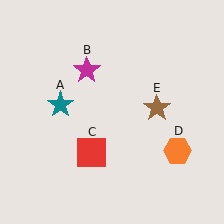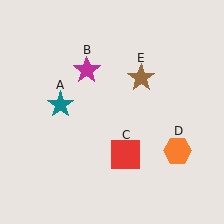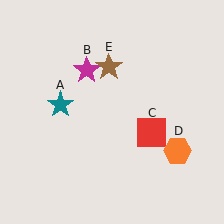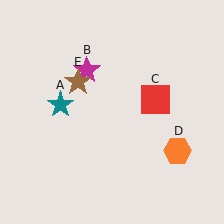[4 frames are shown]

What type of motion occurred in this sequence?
The red square (object C), brown star (object E) rotated counterclockwise around the center of the scene.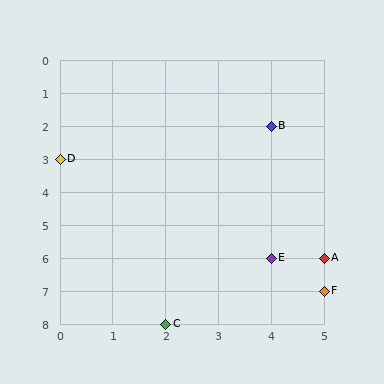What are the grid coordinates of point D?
Point D is at grid coordinates (0, 3).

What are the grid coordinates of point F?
Point F is at grid coordinates (5, 7).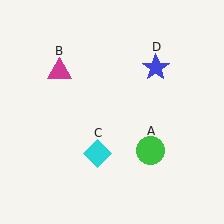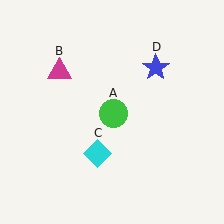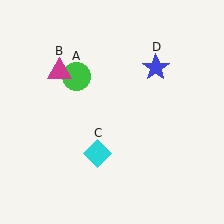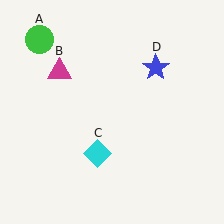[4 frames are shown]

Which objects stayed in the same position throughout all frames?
Magenta triangle (object B) and cyan diamond (object C) and blue star (object D) remained stationary.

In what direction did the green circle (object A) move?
The green circle (object A) moved up and to the left.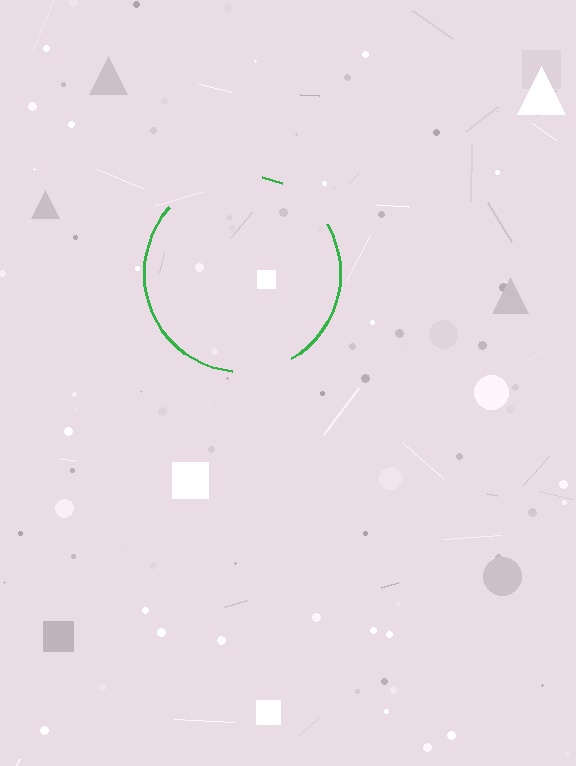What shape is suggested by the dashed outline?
The dashed outline suggests a circle.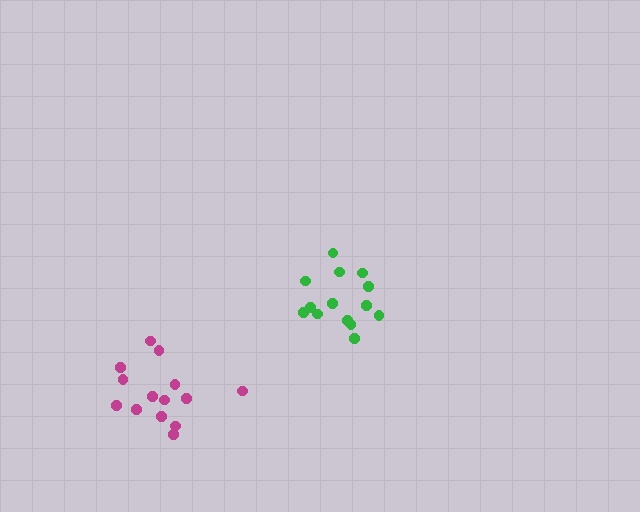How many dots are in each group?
Group 1: 14 dots, Group 2: 14 dots (28 total).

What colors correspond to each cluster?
The clusters are colored: green, magenta.